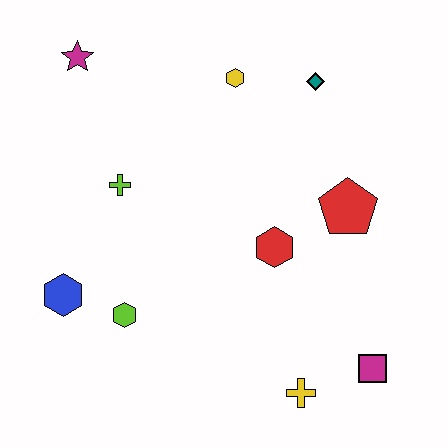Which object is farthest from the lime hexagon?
The teal diamond is farthest from the lime hexagon.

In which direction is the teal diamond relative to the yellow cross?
The teal diamond is above the yellow cross.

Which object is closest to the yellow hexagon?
The teal diamond is closest to the yellow hexagon.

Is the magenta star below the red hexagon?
No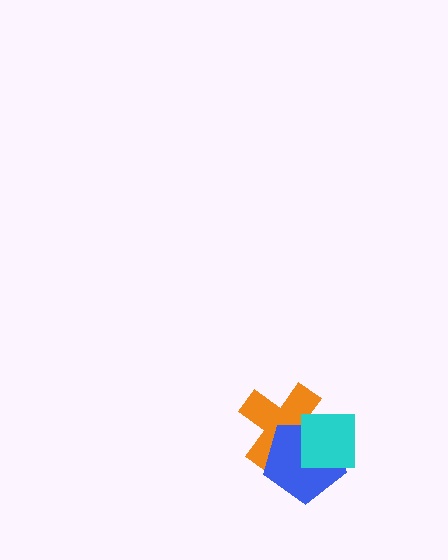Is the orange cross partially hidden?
Yes, it is partially covered by another shape.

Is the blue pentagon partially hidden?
Yes, it is partially covered by another shape.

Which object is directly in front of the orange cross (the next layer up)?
The blue pentagon is directly in front of the orange cross.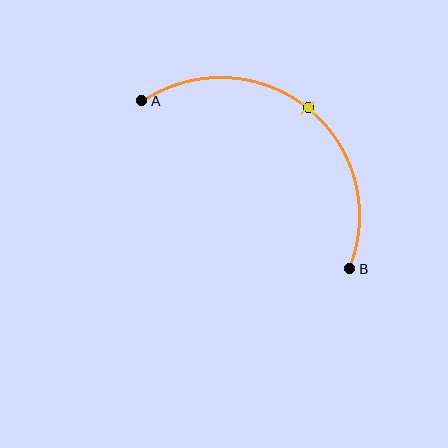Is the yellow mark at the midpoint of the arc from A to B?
Yes. The yellow mark lies on the arc at equal arc-length from both A and B — it is the arc midpoint.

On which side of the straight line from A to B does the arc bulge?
The arc bulges above and to the right of the straight line connecting A and B.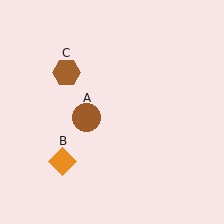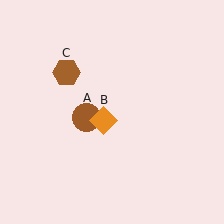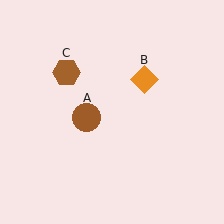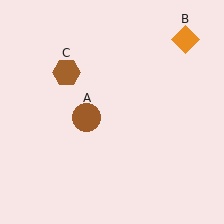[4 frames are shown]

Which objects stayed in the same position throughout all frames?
Brown circle (object A) and brown hexagon (object C) remained stationary.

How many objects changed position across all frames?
1 object changed position: orange diamond (object B).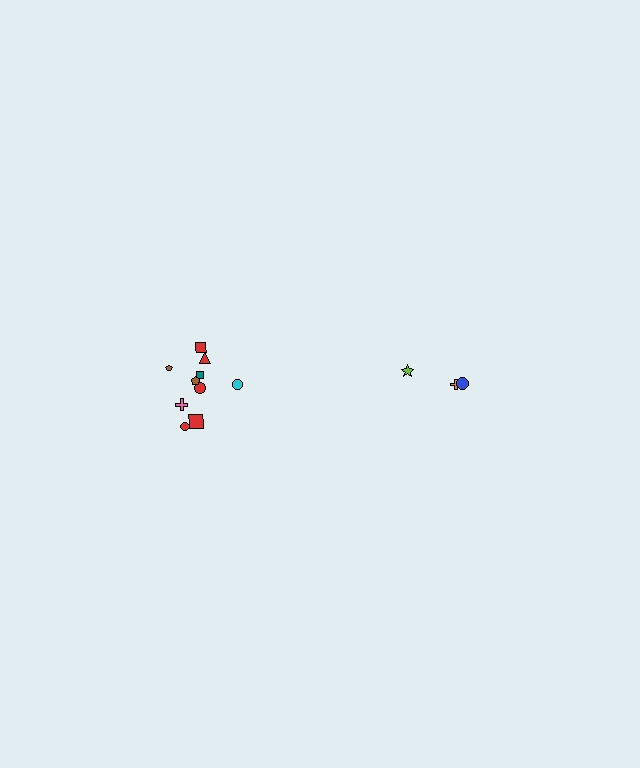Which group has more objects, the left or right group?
The left group.